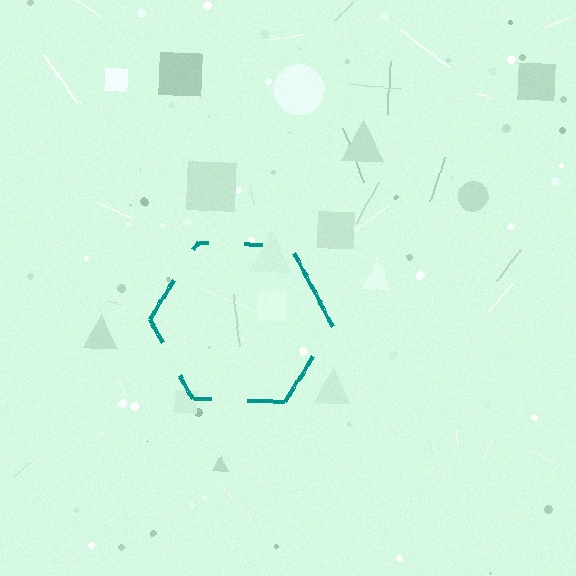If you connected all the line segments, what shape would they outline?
They would outline a hexagon.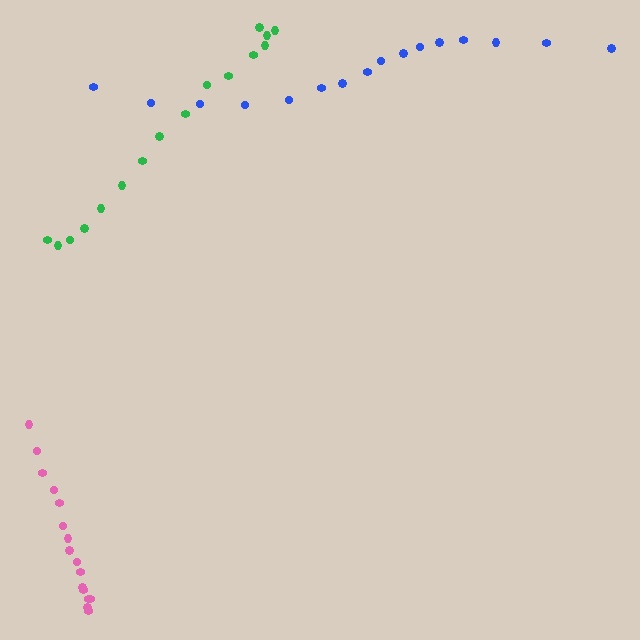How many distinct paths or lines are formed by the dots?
There are 3 distinct paths.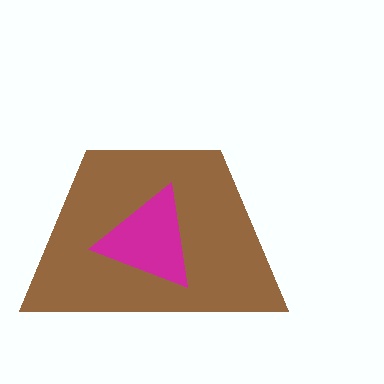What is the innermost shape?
The magenta triangle.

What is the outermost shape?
The brown trapezoid.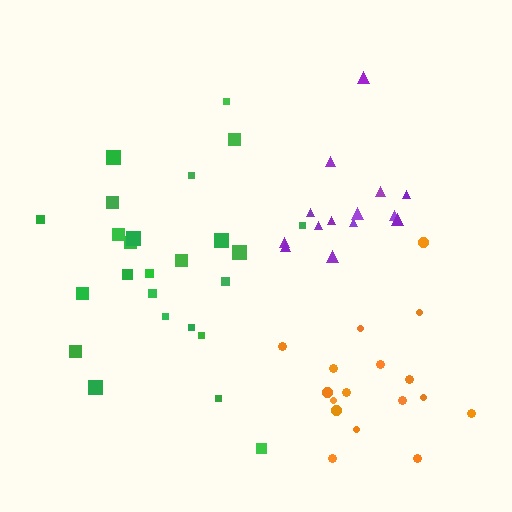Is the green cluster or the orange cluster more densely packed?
Green.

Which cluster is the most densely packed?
Purple.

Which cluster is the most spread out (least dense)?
Orange.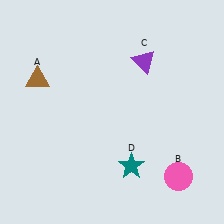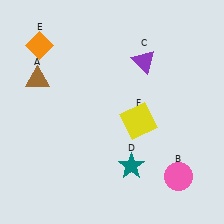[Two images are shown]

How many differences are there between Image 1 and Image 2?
There are 2 differences between the two images.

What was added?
An orange diamond (E), a yellow square (F) were added in Image 2.